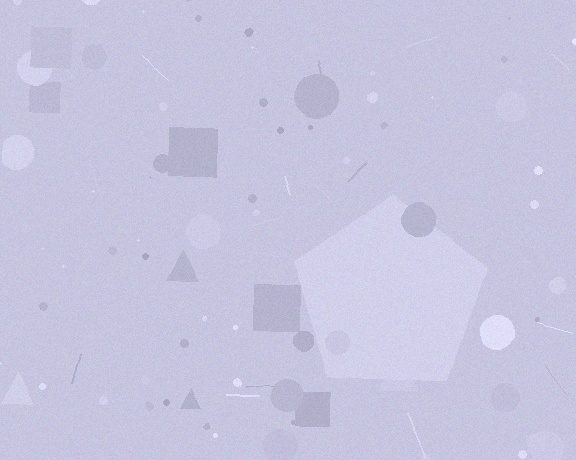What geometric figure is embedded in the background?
A pentagon is embedded in the background.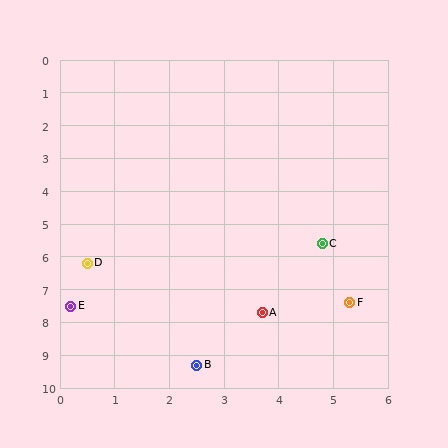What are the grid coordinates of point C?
Point C is at approximately (4.8, 5.6).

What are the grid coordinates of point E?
Point E is at approximately (0.2, 7.5).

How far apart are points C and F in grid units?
Points C and F are about 1.9 grid units apart.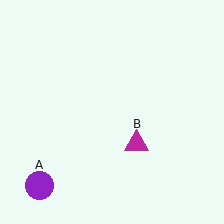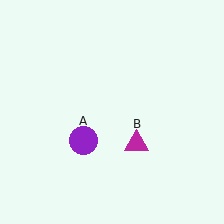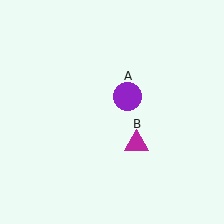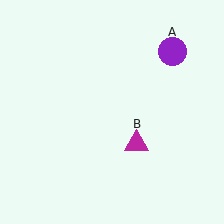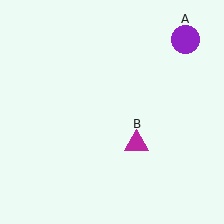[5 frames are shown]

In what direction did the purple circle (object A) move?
The purple circle (object A) moved up and to the right.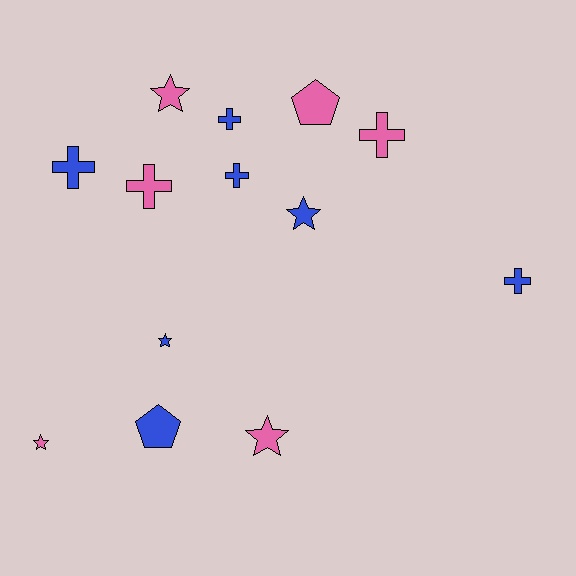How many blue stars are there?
There are 2 blue stars.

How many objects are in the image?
There are 13 objects.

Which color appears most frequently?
Blue, with 7 objects.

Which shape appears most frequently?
Cross, with 6 objects.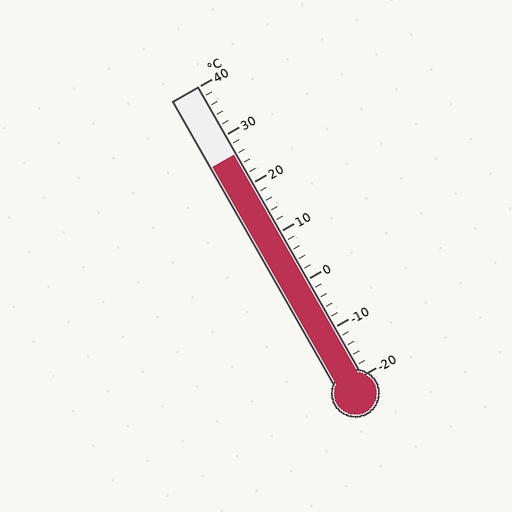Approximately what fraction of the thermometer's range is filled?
The thermometer is filled to approximately 75% of its range.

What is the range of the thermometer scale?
The thermometer scale ranges from -20°C to 40°C.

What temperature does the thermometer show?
The thermometer shows approximately 26°C.